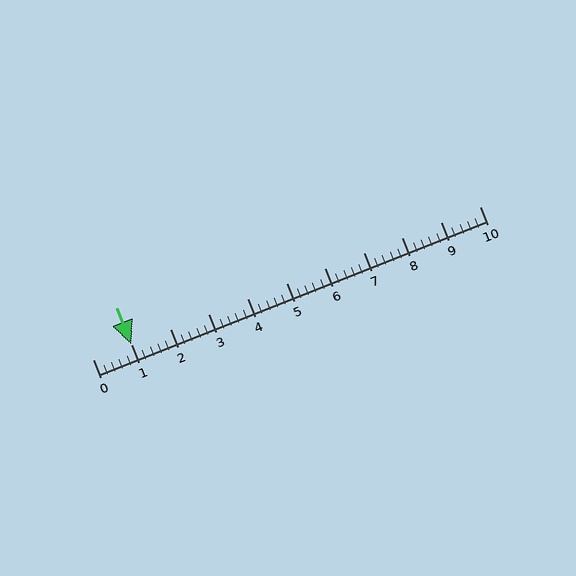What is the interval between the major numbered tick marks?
The major tick marks are spaced 1 units apart.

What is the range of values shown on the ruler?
The ruler shows values from 0 to 10.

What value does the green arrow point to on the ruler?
The green arrow points to approximately 1.0.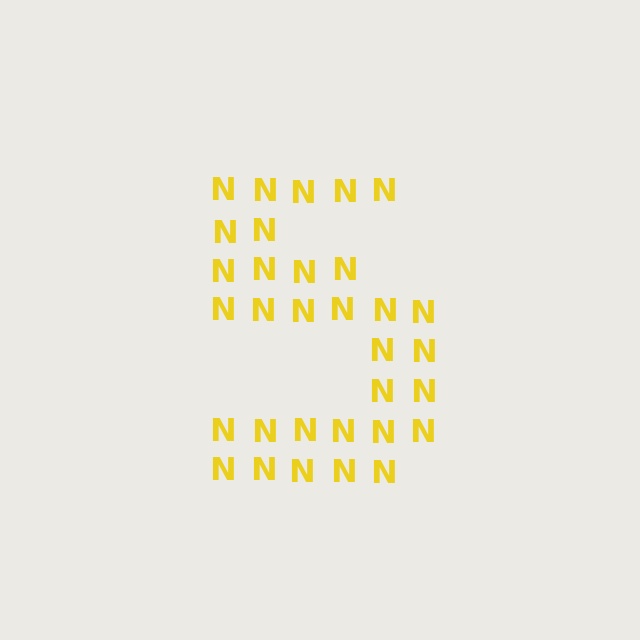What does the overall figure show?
The overall figure shows the digit 5.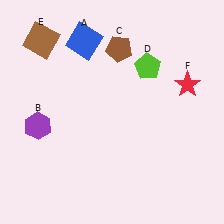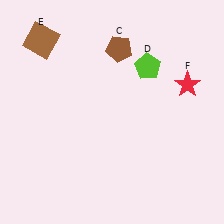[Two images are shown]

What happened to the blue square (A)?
The blue square (A) was removed in Image 2. It was in the top-left area of Image 1.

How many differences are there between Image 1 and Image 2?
There are 2 differences between the two images.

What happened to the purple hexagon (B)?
The purple hexagon (B) was removed in Image 2. It was in the bottom-left area of Image 1.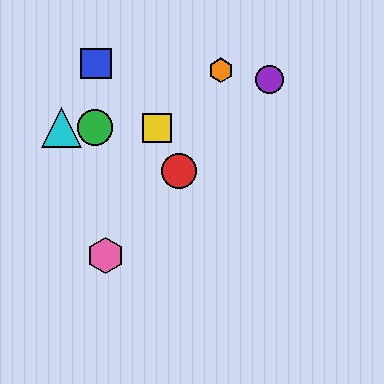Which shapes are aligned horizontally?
The green circle, the yellow square, the cyan triangle are aligned horizontally.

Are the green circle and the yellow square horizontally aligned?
Yes, both are at y≈128.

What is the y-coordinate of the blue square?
The blue square is at y≈64.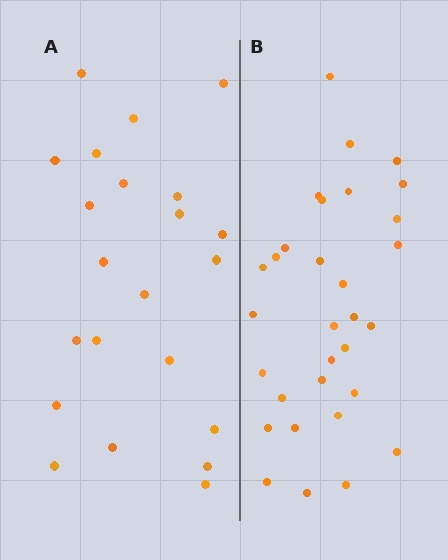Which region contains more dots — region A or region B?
Region B (the right region) has more dots.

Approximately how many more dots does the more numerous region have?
Region B has roughly 8 or so more dots than region A.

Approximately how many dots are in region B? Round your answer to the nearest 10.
About 30 dots. (The exact count is 31, which rounds to 30.)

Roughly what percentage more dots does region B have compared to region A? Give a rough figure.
About 40% more.